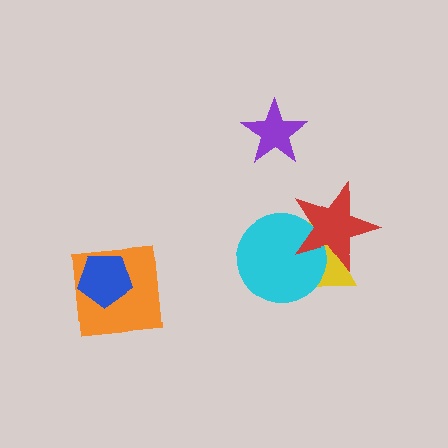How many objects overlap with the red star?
2 objects overlap with the red star.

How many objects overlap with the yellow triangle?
2 objects overlap with the yellow triangle.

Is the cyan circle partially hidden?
Yes, it is partially covered by another shape.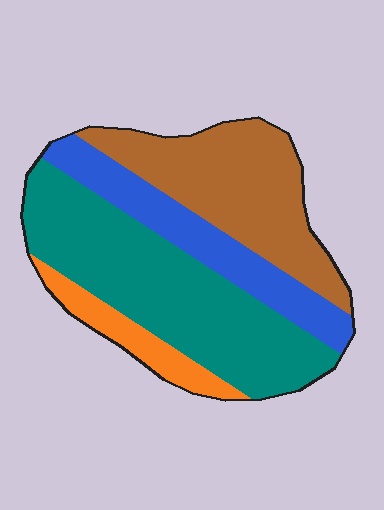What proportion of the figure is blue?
Blue covers 19% of the figure.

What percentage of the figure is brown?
Brown covers roughly 30% of the figure.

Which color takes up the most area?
Teal, at roughly 40%.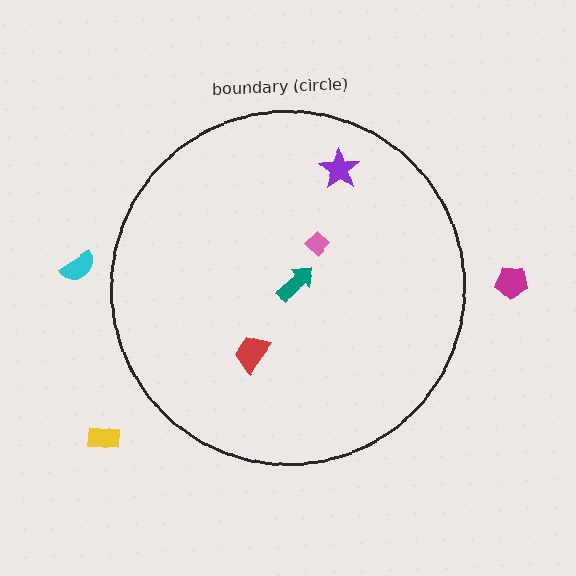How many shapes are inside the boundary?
4 inside, 3 outside.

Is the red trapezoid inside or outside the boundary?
Inside.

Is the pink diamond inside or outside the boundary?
Inside.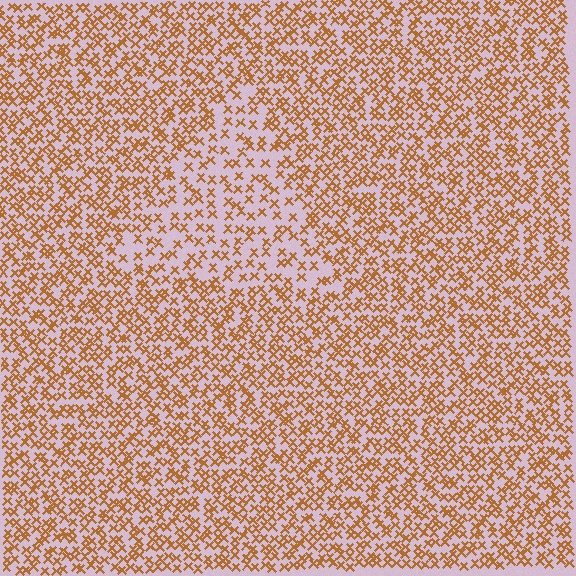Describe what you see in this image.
The image contains small brown elements arranged at two different densities. A triangle-shaped region is visible where the elements are less densely packed than the surrounding area.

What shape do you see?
I see a triangle.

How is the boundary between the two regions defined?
The boundary is defined by a change in element density (approximately 1.9x ratio). All elements are the same color, size, and shape.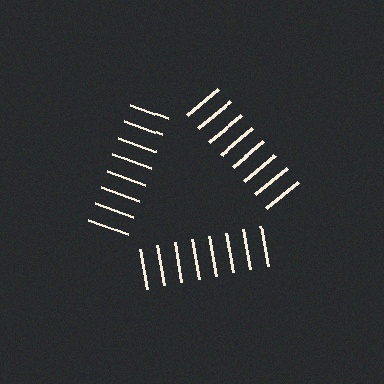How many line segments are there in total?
24 — 8 along each of the 3 edges.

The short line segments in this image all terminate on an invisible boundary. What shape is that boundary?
An illusory triangle — the line segments terminate on its edges but no continuous stroke is drawn.